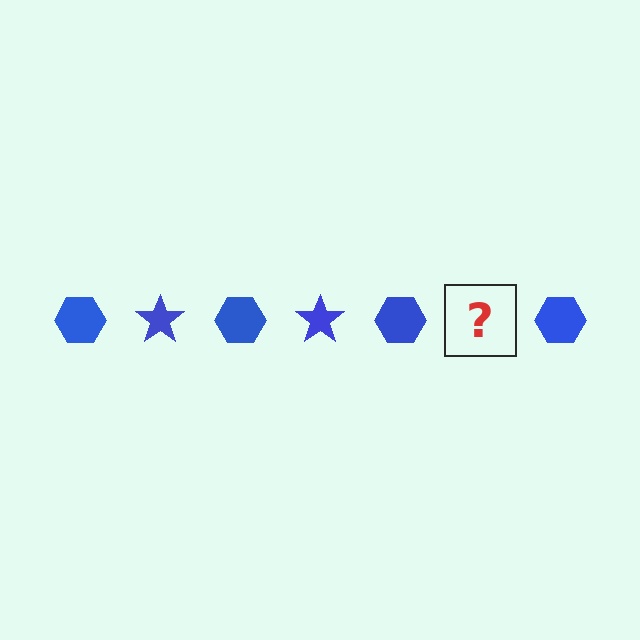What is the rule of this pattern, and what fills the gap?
The rule is that the pattern cycles through hexagon, star shapes in blue. The gap should be filled with a blue star.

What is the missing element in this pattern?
The missing element is a blue star.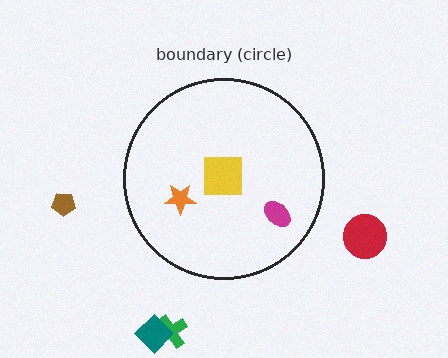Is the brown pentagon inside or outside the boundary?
Outside.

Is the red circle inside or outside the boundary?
Outside.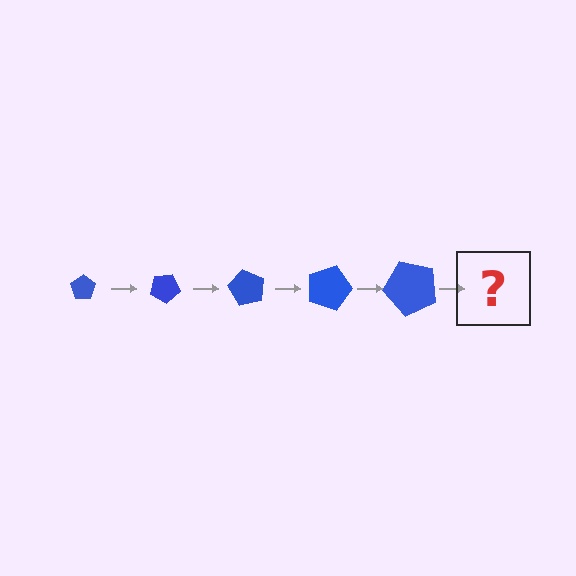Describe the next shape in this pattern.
It should be a pentagon, larger than the previous one and rotated 150 degrees from the start.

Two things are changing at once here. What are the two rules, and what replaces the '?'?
The two rules are that the pentagon grows larger each step and it rotates 30 degrees each step. The '?' should be a pentagon, larger than the previous one and rotated 150 degrees from the start.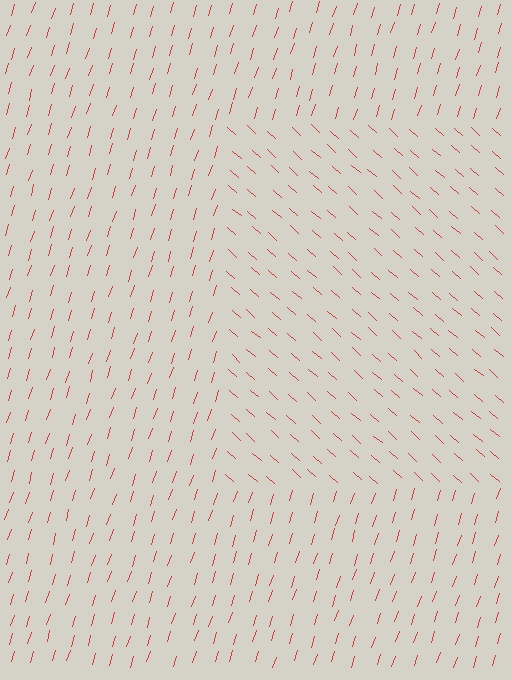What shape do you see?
I see a rectangle.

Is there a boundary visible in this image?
Yes, there is a texture boundary formed by a change in line orientation.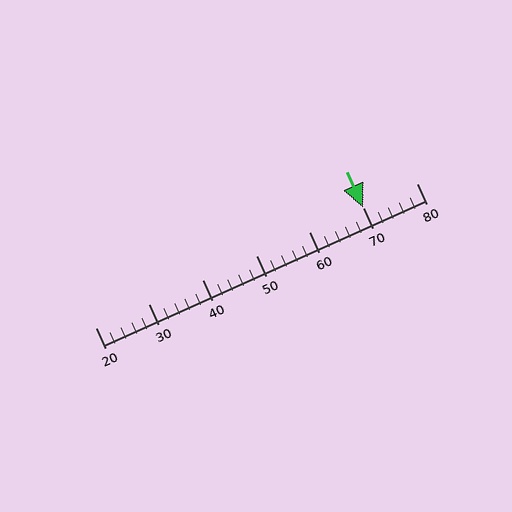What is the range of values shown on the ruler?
The ruler shows values from 20 to 80.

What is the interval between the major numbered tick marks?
The major tick marks are spaced 10 units apart.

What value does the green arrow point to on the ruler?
The green arrow points to approximately 70.